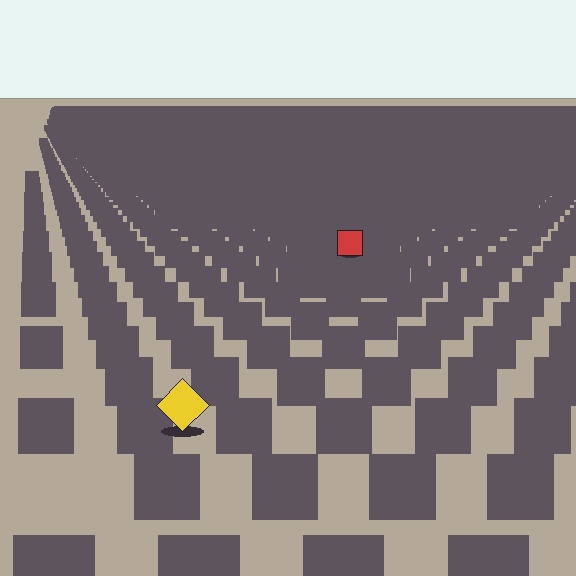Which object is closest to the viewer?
The yellow diamond is closest. The texture marks near it are larger and more spread out.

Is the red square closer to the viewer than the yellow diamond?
No. The yellow diamond is closer — you can tell from the texture gradient: the ground texture is coarser near it.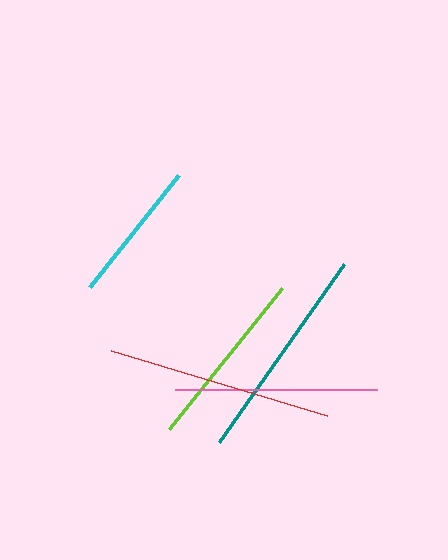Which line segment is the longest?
The red line is the longest at approximately 225 pixels.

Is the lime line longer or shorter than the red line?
The red line is longer than the lime line.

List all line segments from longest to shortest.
From longest to shortest: red, teal, pink, lime, cyan.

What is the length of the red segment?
The red segment is approximately 225 pixels long.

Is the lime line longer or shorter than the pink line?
The pink line is longer than the lime line.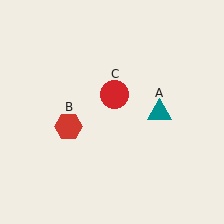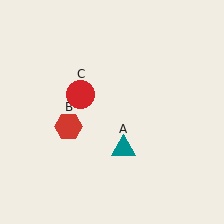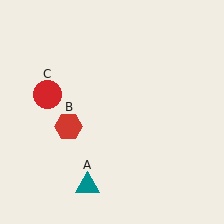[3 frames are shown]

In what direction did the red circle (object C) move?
The red circle (object C) moved left.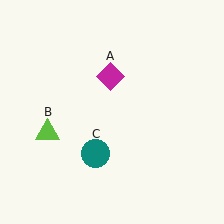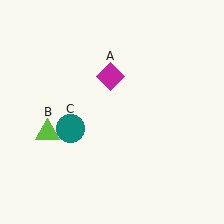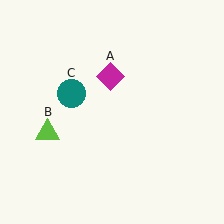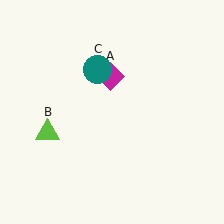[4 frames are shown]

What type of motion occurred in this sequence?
The teal circle (object C) rotated clockwise around the center of the scene.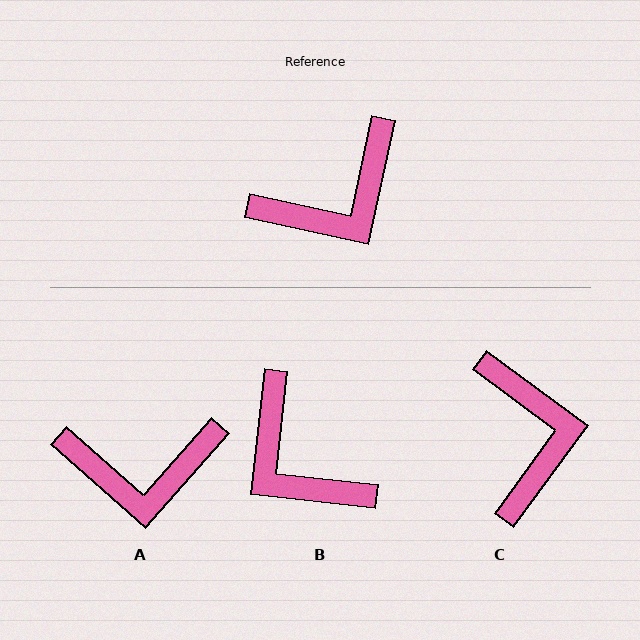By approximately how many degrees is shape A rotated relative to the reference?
Approximately 29 degrees clockwise.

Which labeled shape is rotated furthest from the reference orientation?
B, about 84 degrees away.